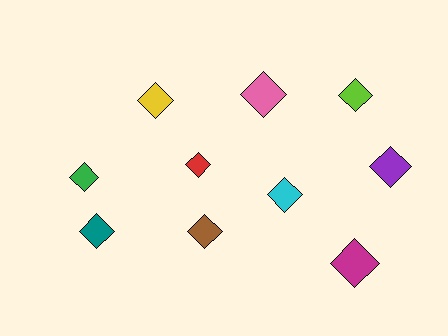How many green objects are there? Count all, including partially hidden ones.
There is 1 green object.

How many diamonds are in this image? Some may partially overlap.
There are 10 diamonds.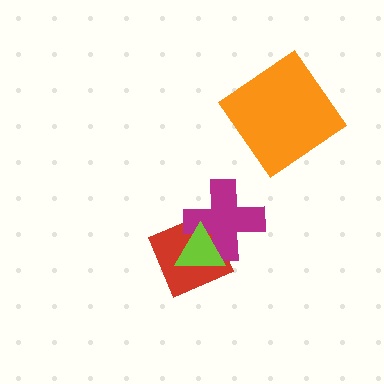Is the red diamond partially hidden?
Yes, it is partially covered by another shape.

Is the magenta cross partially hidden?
Yes, it is partially covered by another shape.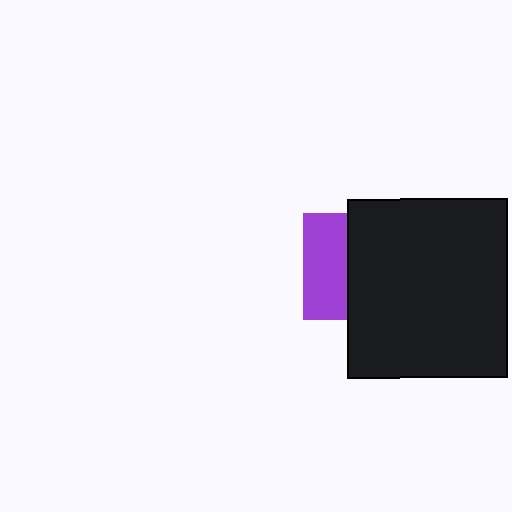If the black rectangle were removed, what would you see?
You would see the complete purple square.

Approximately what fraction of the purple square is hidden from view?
Roughly 58% of the purple square is hidden behind the black rectangle.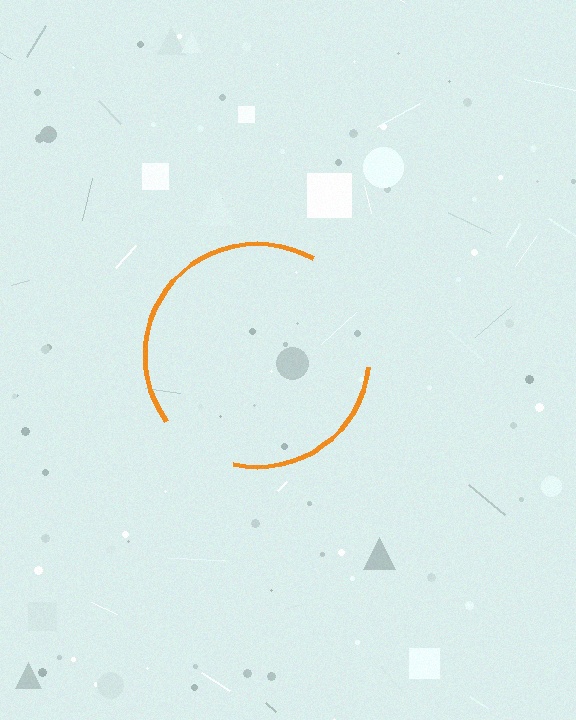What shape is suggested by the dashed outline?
The dashed outline suggests a circle.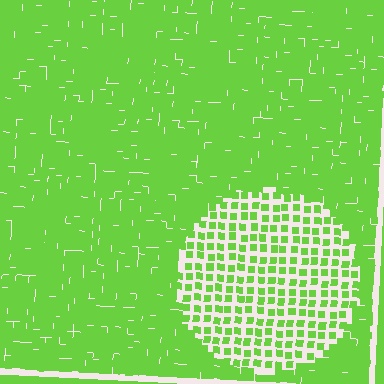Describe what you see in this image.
The image contains small lime elements arranged at two different densities. A circle-shaped region is visible where the elements are less densely packed than the surrounding area.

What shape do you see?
I see a circle.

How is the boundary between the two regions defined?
The boundary is defined by a change in element density (approximately 2.4x ratio). All elements are the same color, size, and shape.